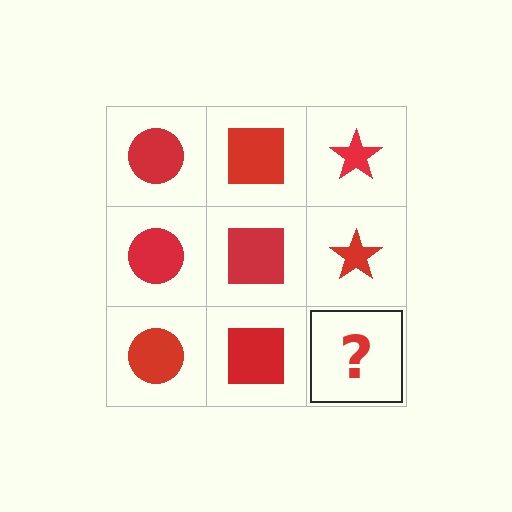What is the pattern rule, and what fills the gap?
The rule is that each column has a consistent shape. The gap should be filled with a red star.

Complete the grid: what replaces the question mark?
The question mark should be replaced with a red star.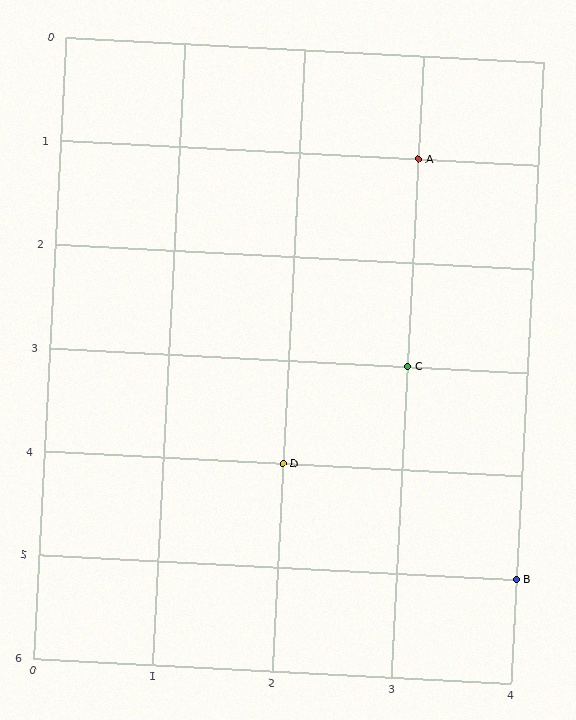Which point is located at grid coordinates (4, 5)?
Point B is at (4, 5).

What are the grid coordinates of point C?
Point C is at grid coordinates (3, 3).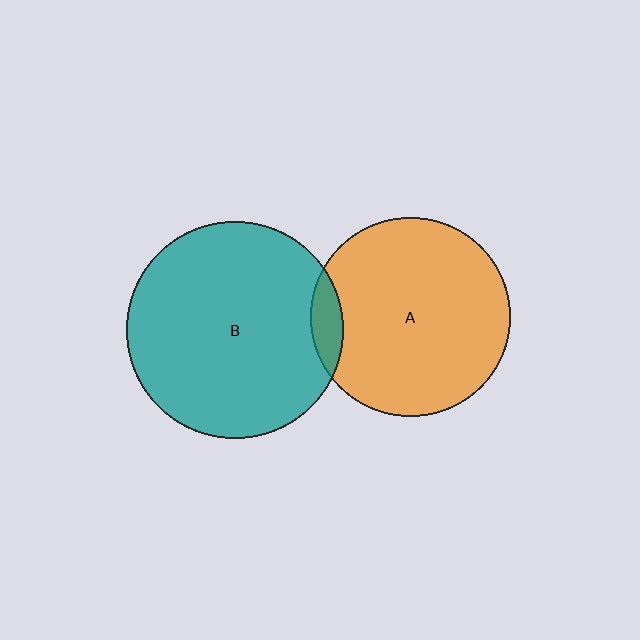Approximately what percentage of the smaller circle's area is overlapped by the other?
Approximately 10%.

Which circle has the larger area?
Circle B (teal).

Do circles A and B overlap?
Yes.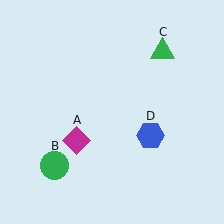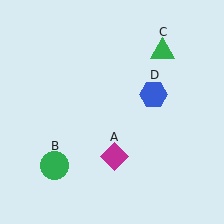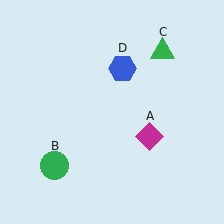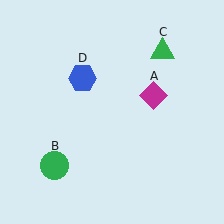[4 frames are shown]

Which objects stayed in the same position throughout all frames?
Green circle (object B) and green triangle (object C) remained stationary.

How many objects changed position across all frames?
2 objects changed position: magenta diamond (object A), blue hexagon (object D).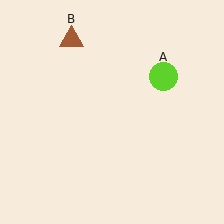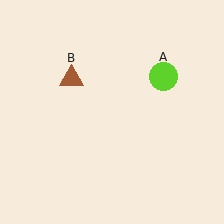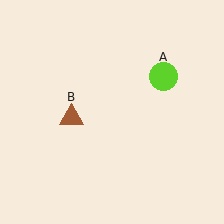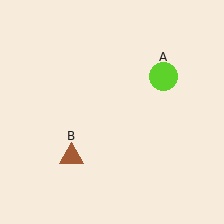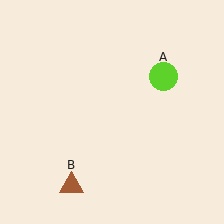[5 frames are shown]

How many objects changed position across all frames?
1 object changed position: brown triangle (object B).